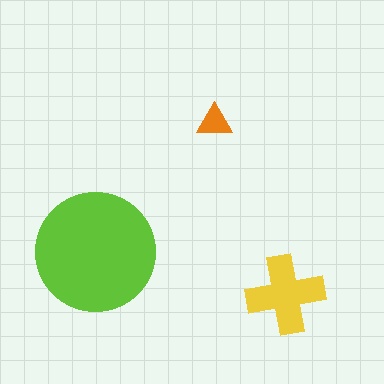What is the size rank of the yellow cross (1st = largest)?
2nd.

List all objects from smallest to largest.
The orange triangle, the yellow cross, the lime circle.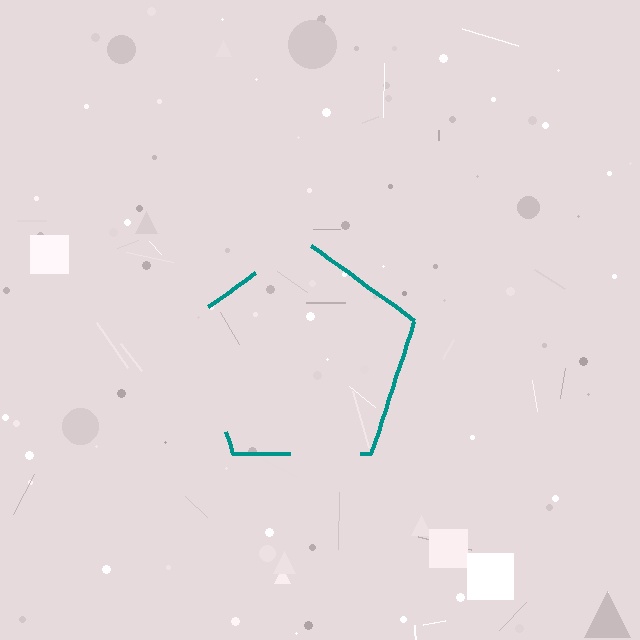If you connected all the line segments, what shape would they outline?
They would outline a pentagon.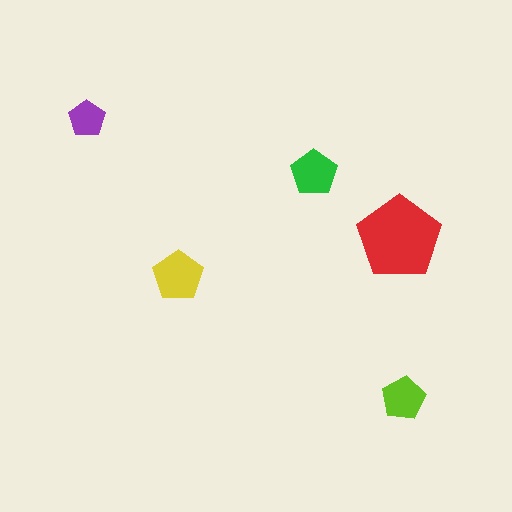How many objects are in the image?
There are 5 objects in the image.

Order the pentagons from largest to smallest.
the red one, the yellow one, the green one, the lime one, the purple one.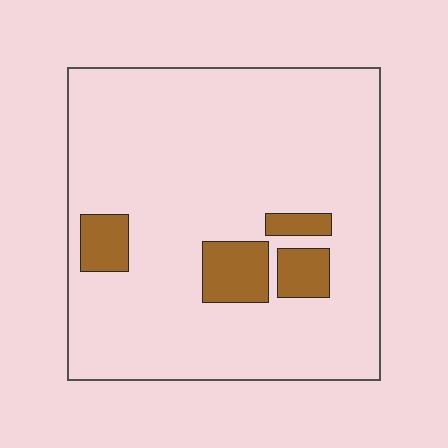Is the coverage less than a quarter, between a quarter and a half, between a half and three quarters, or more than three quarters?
Less than a quarter.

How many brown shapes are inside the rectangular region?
4.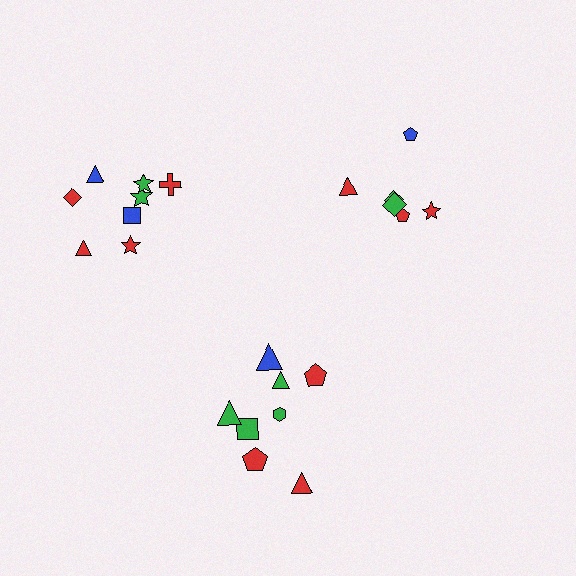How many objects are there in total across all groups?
There are 22 objects.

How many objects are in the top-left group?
There are 8 objects.